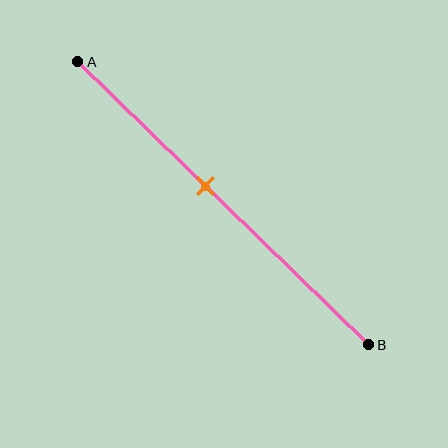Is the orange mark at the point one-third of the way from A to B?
No, the mark is at about 45% from A, not at the 33% one-third point.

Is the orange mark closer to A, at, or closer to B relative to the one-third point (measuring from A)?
The orange mark is closer to point B than the one-third point of segment AB.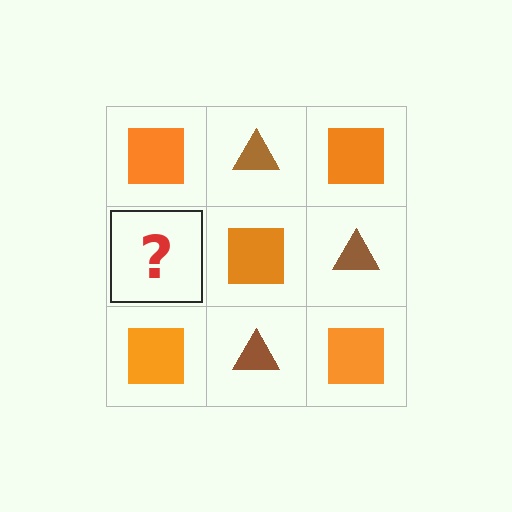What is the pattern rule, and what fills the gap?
The rule is that it alternates orange square and brown triangle in a checkerboard pattern. The gap should be filled with a brown triangle.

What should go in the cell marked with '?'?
The missing cell should contain a brown triangle.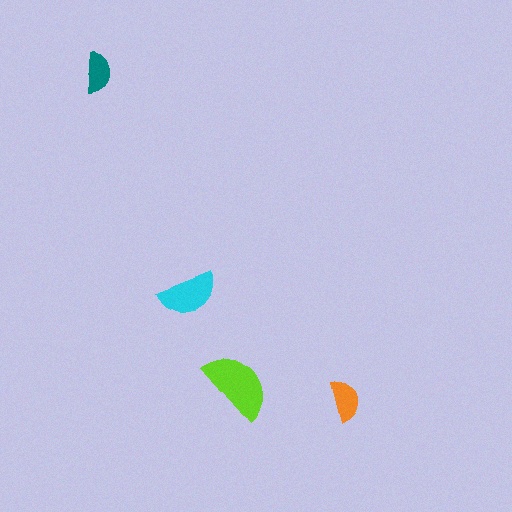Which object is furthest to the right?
The orange semicircle is rightmost.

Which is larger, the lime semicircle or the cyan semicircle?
The lime one.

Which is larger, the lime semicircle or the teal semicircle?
The lime one.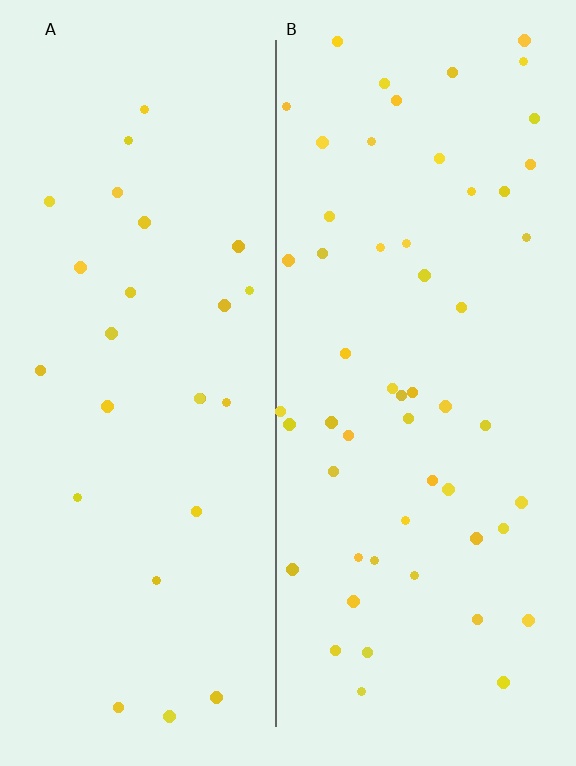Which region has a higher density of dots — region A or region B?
B (the right).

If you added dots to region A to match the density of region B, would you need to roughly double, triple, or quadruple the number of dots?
Approximately double.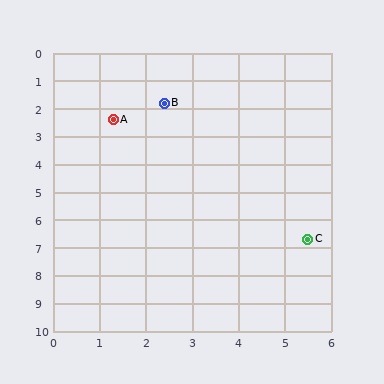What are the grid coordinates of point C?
Point C is at approximately (5.5, 6.7).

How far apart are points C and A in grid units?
Points C and A are about 6.0 grid units apart.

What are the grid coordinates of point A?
Point A is at approximately (1.3, 2.4).